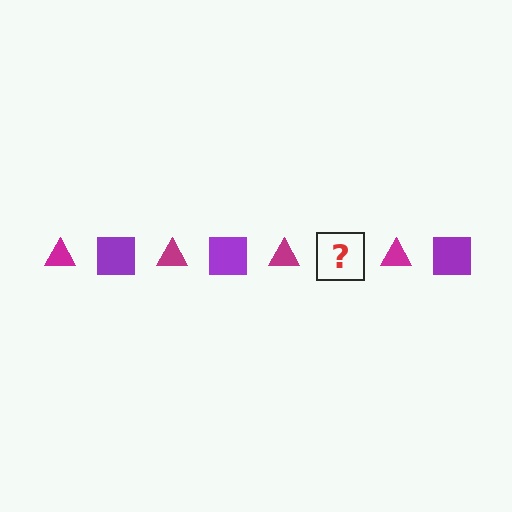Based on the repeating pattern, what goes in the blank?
The blank should be a purple square.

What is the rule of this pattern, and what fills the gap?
The rule is that the pattern alternates between magenta triangle and purple square. The gap should be filled with a purple square.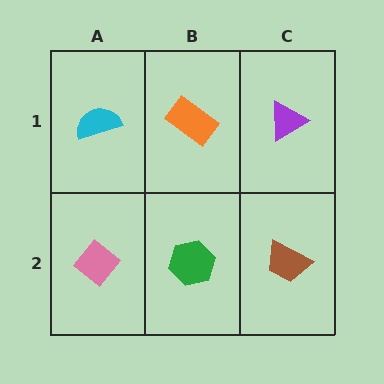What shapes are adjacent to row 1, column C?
A brown trapezoid (row 2, column C), an orange rectangle (row 1, column B).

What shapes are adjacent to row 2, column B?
An orange rectangle (row 1, column B), a pink diamond (row 2, column A), a brown trapezoid (row 2, column C).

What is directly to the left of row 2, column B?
A pink diamond.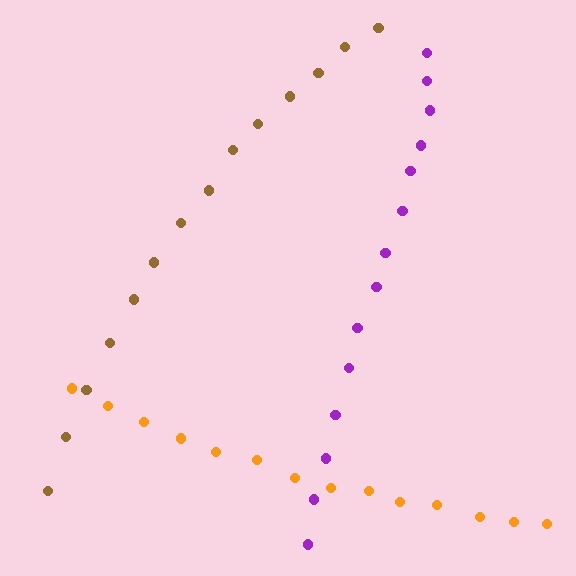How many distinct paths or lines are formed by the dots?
There are 3 distinct paths.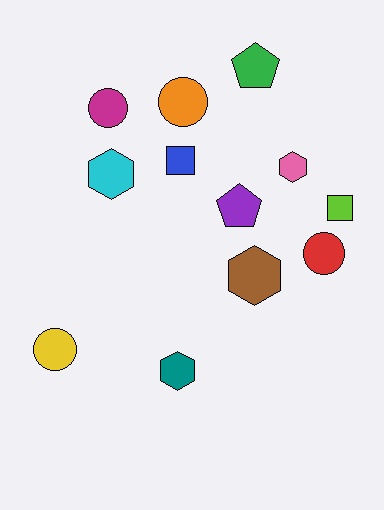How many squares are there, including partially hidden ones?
There are 2 squares.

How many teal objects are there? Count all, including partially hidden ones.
There is 1 teal object.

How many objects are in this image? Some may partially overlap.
There are 12 objects.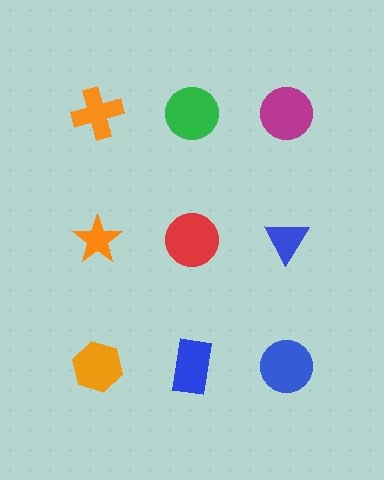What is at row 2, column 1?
An orange star.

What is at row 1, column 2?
A green circle.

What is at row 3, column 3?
A blue circle.